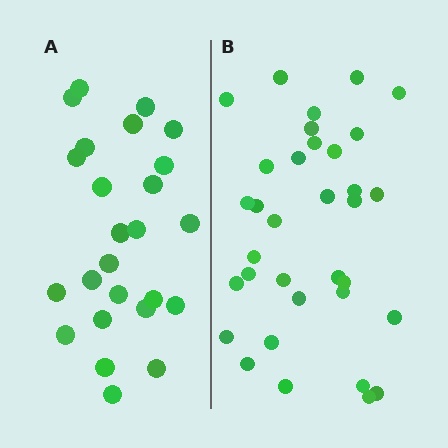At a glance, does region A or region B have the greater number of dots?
Region B (the right region) has more dots.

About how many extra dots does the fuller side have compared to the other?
Region B has roughly 8 or so more dots than region A.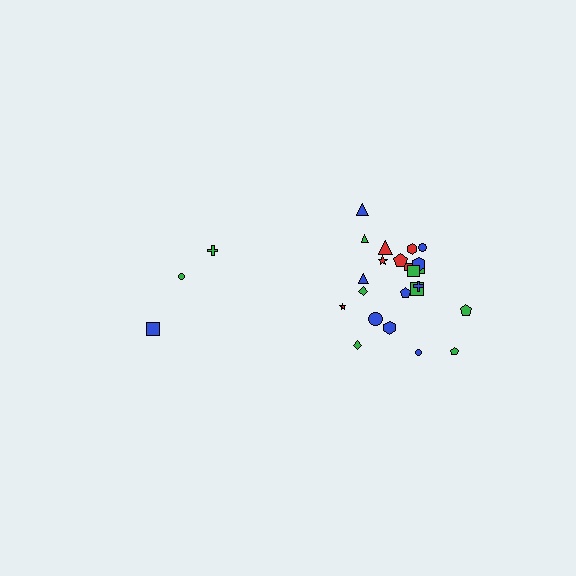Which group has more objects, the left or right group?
The right group.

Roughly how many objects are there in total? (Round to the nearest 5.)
Roughly 30 objects in total.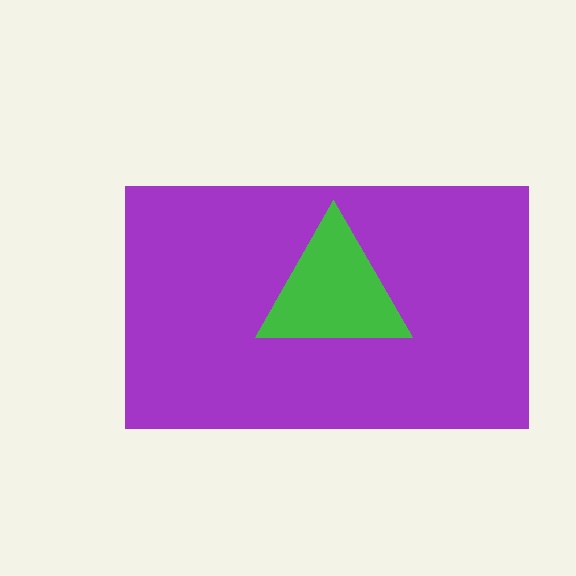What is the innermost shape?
The green triangle.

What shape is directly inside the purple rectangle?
The green triangle.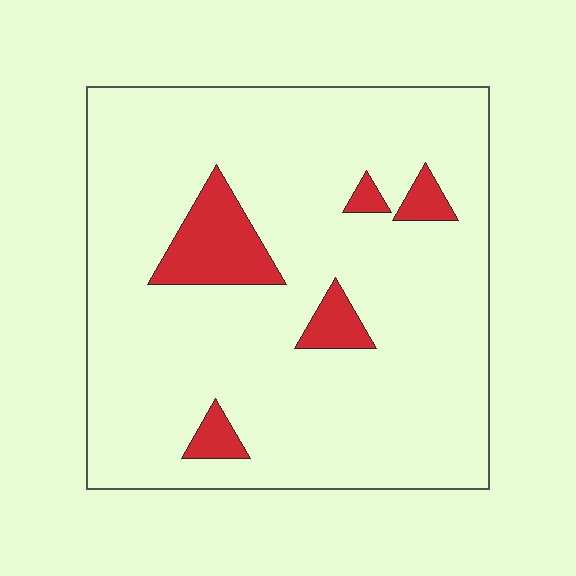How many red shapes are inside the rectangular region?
5.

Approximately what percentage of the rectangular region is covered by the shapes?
Approximately 10%.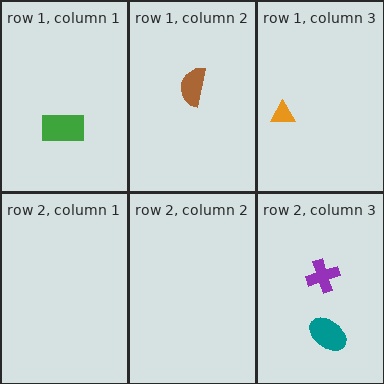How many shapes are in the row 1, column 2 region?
1.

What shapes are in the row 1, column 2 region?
The brown semicircle.